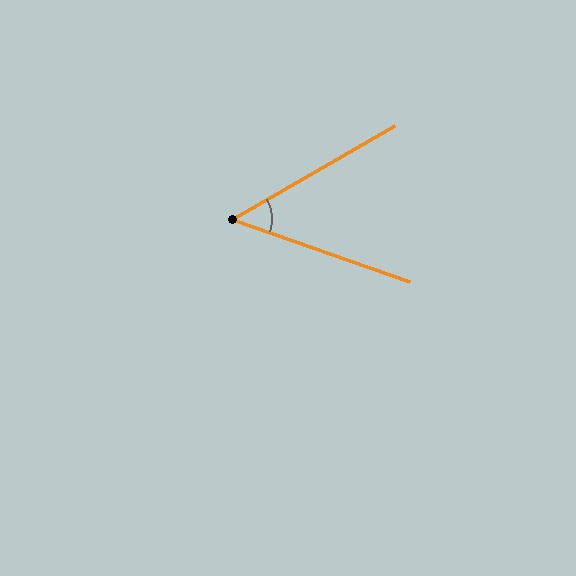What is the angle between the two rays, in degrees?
Approximately 50 degrees.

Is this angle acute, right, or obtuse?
It is acute.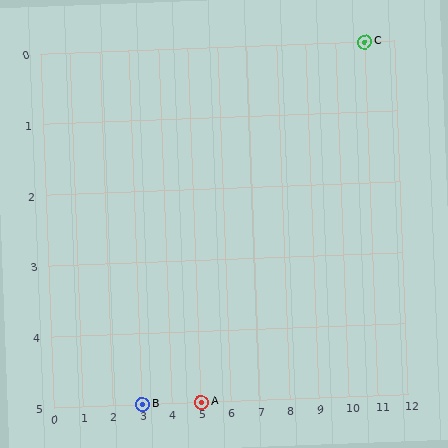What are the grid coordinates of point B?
Point B is at grid coordinates (3, 5).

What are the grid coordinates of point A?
Point A is at grid coordinates (5, 5).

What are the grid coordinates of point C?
Point C is at grid coordinates (11, 0).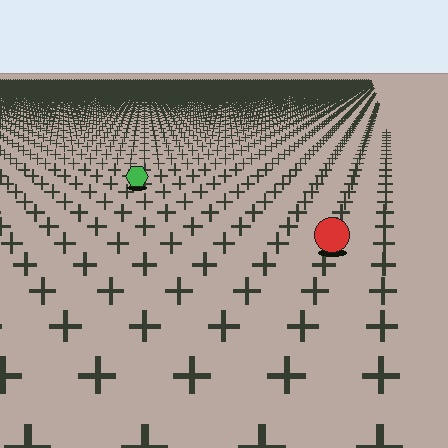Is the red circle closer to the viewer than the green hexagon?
Yes. The red circle is closer — you can tell from the texture gradient: the ground texture is coarser near it.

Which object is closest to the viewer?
The red circle is closest. The texture marks near it are larger and more spread out.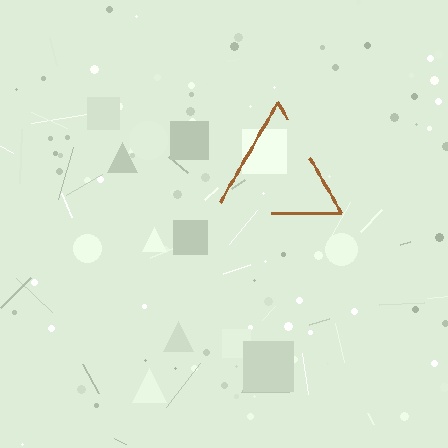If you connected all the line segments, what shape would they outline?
They would outline a triangle.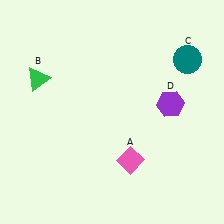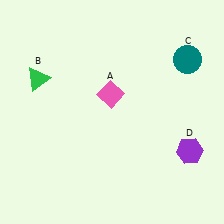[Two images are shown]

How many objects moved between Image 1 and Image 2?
2 objects moved between the two images.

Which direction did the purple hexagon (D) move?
The purple hexagon (D) moved down.